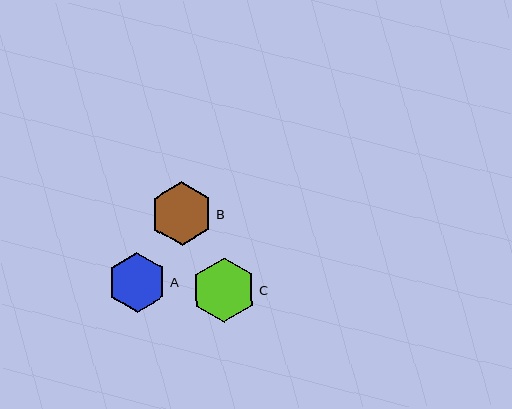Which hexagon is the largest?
Hexagon C is the largest with a size of approximately 64 pixels.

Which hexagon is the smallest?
Hexagon A is the smallest with a size of approximately 59 pixels.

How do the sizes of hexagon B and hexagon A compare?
Hexagon B and hexagon A are approximately the same size.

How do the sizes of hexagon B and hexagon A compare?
Hexagon B and hexagon A are approximately the same size.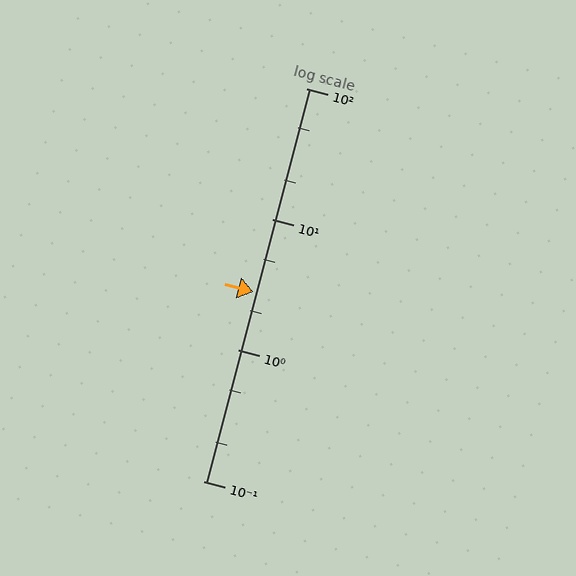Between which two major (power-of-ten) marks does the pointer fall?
The pointer is between 1 and 10.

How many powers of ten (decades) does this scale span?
The scale spans 3 decades, from 0.1 to 100.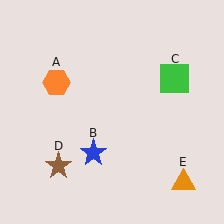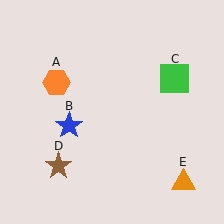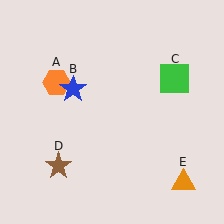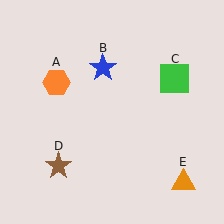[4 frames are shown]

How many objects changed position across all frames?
1 object changed position: blue star (object B).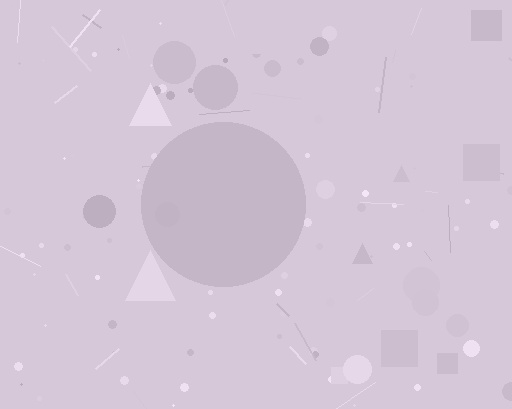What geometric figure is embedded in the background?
A circle is embedded in the background.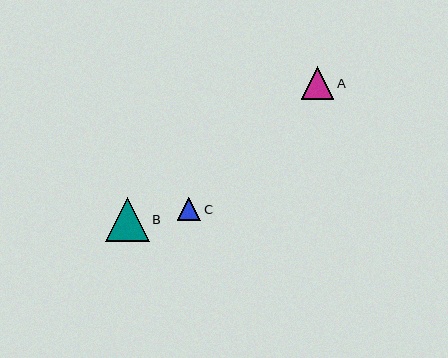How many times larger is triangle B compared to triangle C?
Triangle B is approximately 1.9 times the size of triangle C.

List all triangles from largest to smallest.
From largest to smallest: B, A, C.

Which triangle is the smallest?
Triangle C is the smallest with a size of approximately 23 pixels.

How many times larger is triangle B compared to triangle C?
Triangle B is approximately 1.9 times the size of triangle C.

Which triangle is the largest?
Triangle B is the largest with a size of approximately 44 pixels.